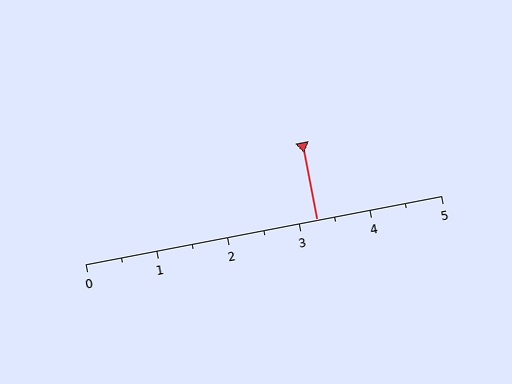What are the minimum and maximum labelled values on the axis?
The axis runs from 0 to 5.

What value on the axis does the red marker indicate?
The marker indicates approximately 3.2.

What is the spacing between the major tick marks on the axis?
The major ticks are spaced 1 apart.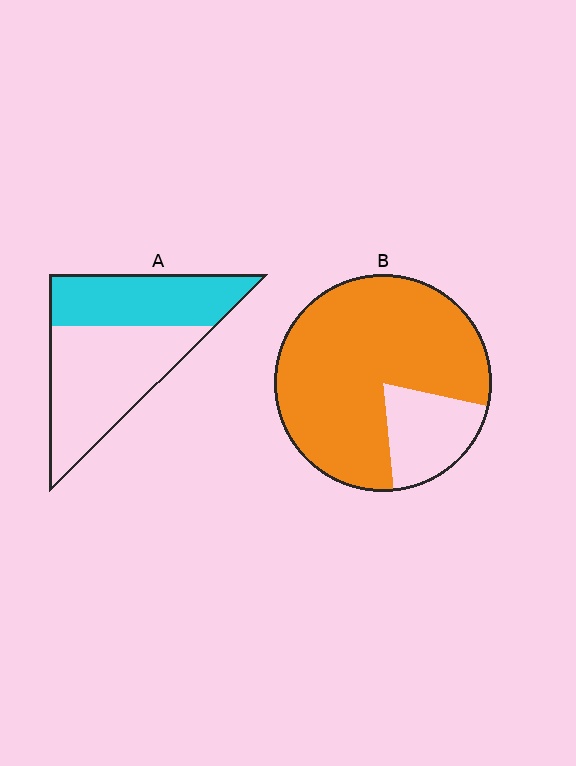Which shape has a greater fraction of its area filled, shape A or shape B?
Shape B.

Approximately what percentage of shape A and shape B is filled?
A is approximately 40% and B is approximately 80%.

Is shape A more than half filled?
No.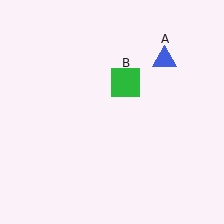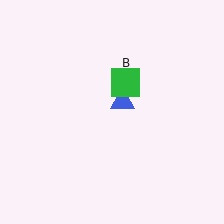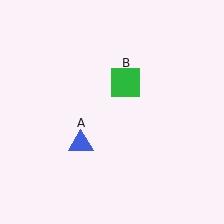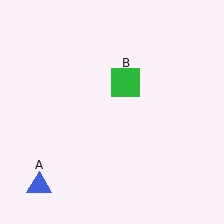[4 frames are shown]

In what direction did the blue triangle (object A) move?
The blue triangle (object A) moved down and to the left.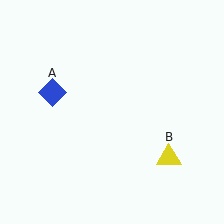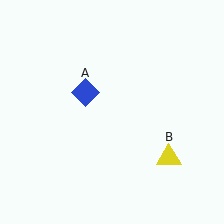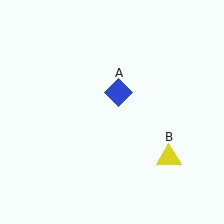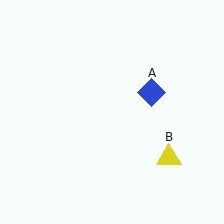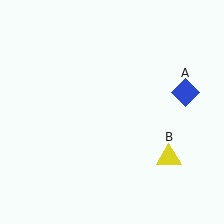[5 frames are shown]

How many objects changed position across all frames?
1 object changed position: blue diamond (object A).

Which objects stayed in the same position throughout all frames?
Yellow triangle (object B) remained stationary.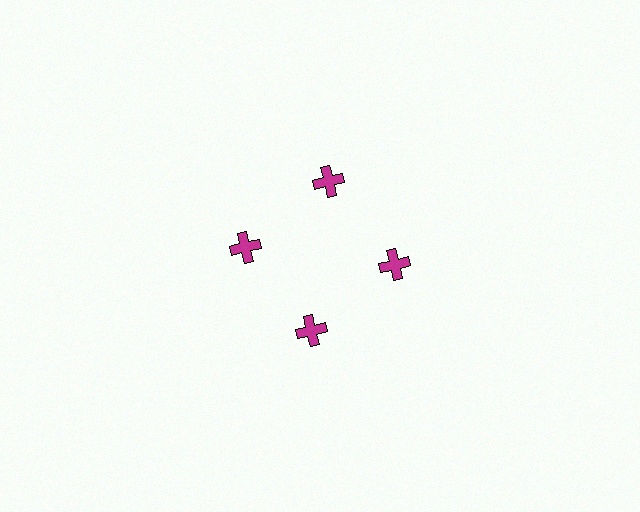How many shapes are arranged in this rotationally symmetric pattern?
There are 4 shapes, arranged in 4 groups of 1.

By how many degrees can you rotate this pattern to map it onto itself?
The pattern maps onto itself every 90 degrees of rotation.